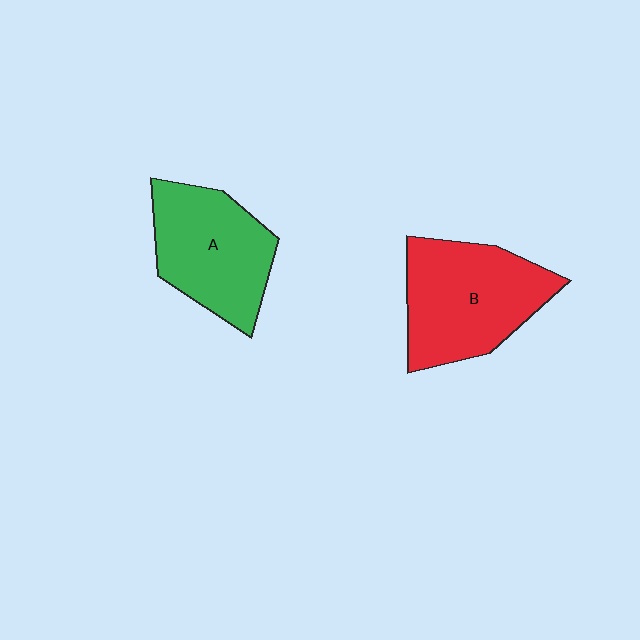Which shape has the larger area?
Shape B (red).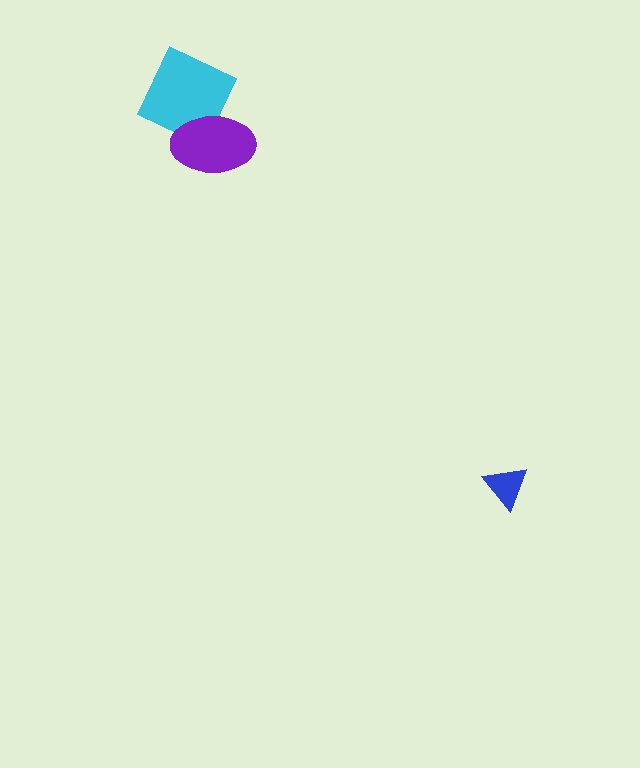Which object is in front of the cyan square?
The purple ellipse is in front of the cyan square.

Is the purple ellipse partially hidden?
No, no other shape covers it.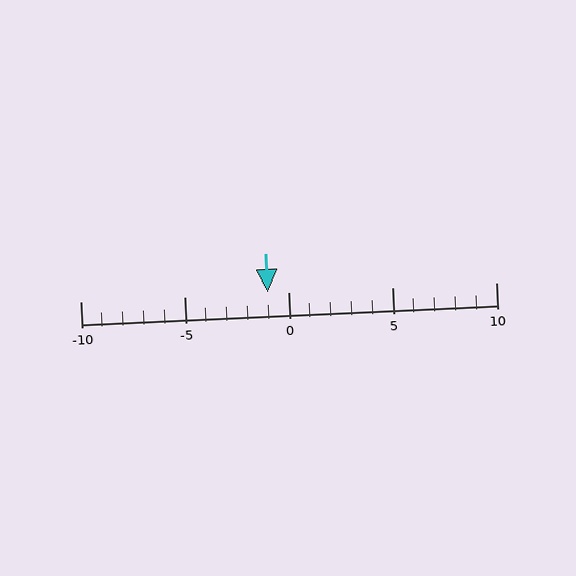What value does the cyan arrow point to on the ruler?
The cyan arrow points to approximately -1.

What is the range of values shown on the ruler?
The ruler shows values from -10 to 10.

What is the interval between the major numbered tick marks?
The major tick marks are spaced 5 units apart.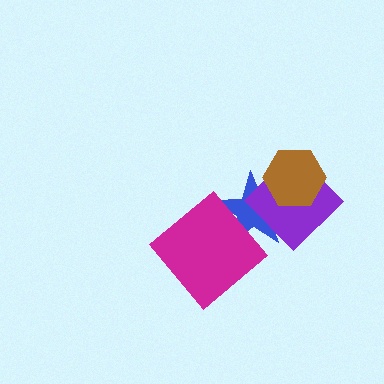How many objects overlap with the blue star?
3 objects overlap with the blue star.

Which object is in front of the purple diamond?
The brown hexagon is in front of the purple diamond.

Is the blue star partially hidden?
Yes, it is partially covered by another shape.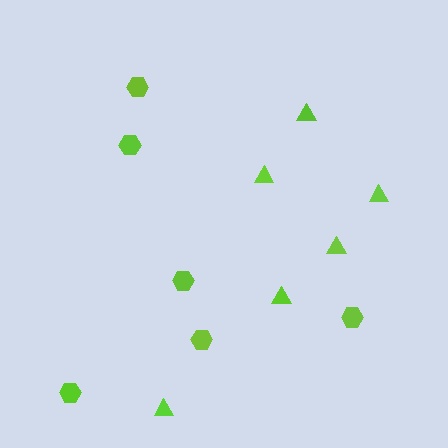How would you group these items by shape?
There are 2 groups: one group of triangles (6) and one group of hexagons (6).